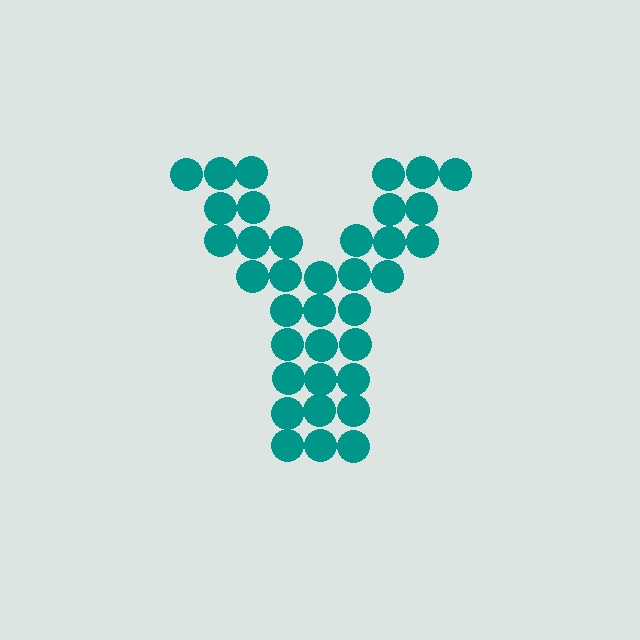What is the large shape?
The large shape is the letter Y.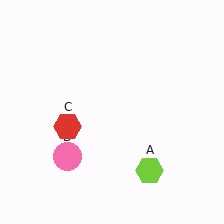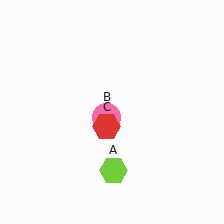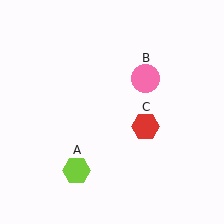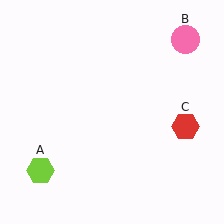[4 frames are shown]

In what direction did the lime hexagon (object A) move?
The lime hexagon (object A) moved left.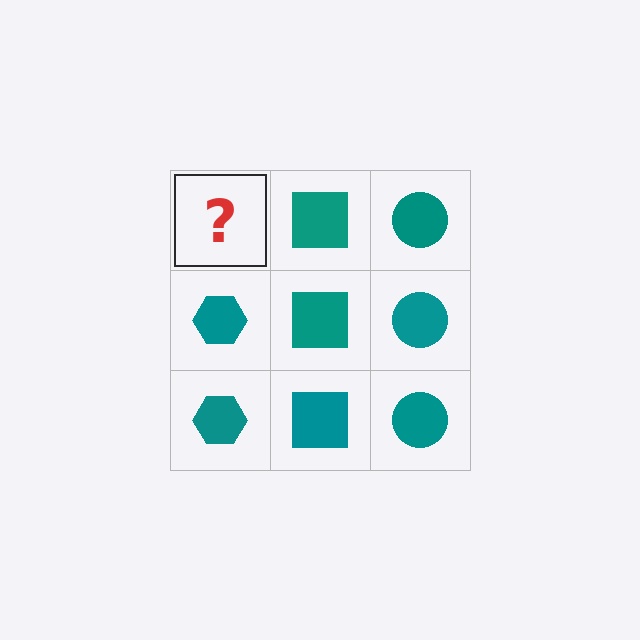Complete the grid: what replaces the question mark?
The question mark should be replaced with a teal hexagon.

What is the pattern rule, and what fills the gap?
The rule is that each column has a consistent shape. The gap should be filled with a teal hexagon.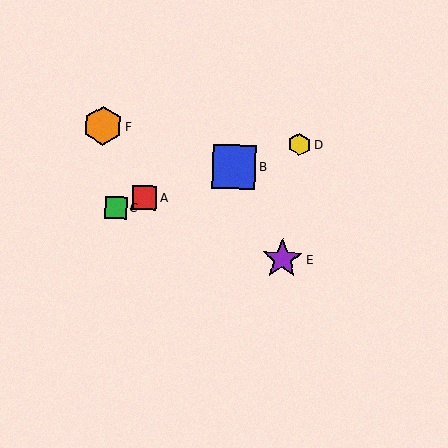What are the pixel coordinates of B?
Object B is at (234, 167).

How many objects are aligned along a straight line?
4 objects (A, B, C, D) are aligned along a straight line.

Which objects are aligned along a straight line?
Objects A, B, C, D are aligned along a straight line.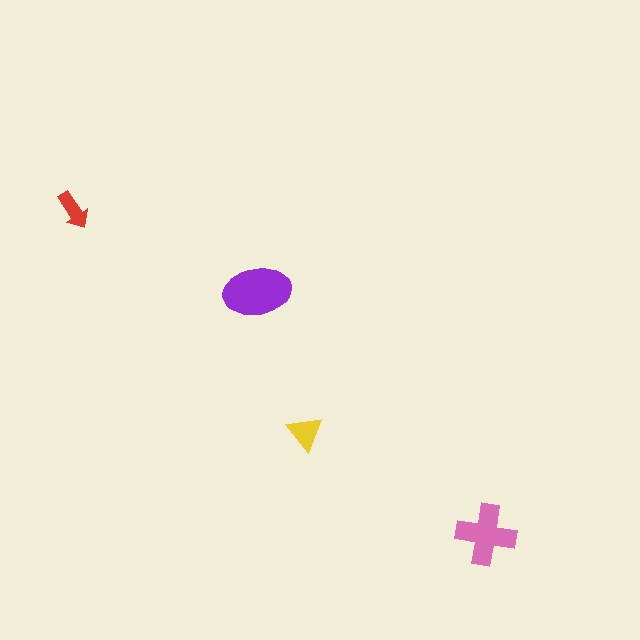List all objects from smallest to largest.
The red arrow, the yellow triangle, the pink cross, the purple ellipse.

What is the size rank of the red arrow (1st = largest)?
4th.